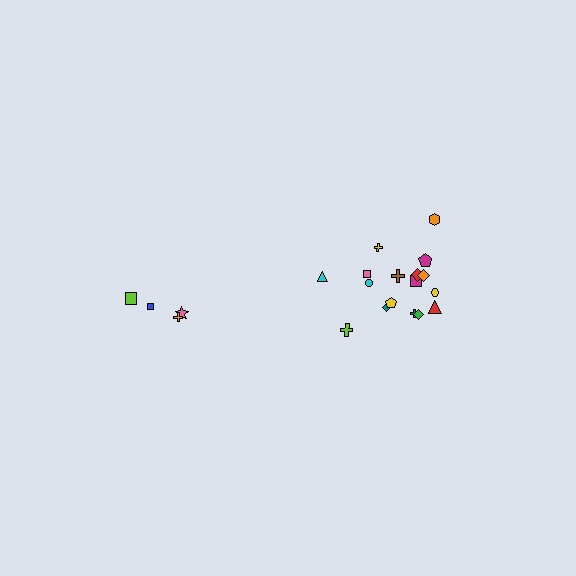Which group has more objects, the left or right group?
The right group.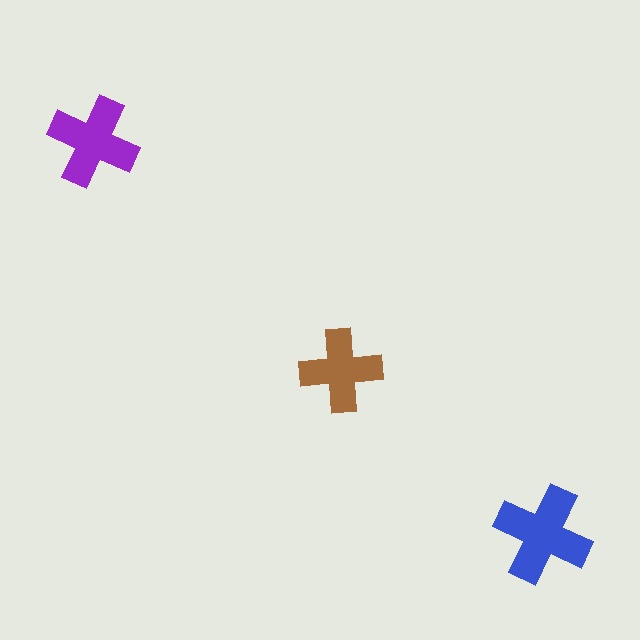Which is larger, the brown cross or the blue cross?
The blue one.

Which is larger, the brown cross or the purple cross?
The purple one.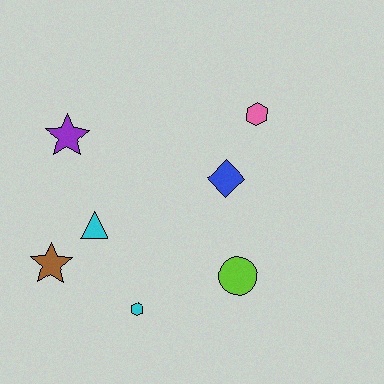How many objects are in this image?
There are 7 objects.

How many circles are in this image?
There is 1 circle.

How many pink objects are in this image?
There is 1 pink object.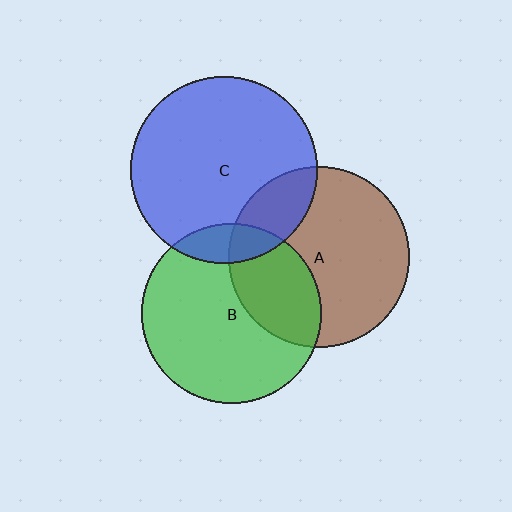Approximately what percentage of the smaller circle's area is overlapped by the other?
Approximately 20%.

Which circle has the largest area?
Circle C (blue).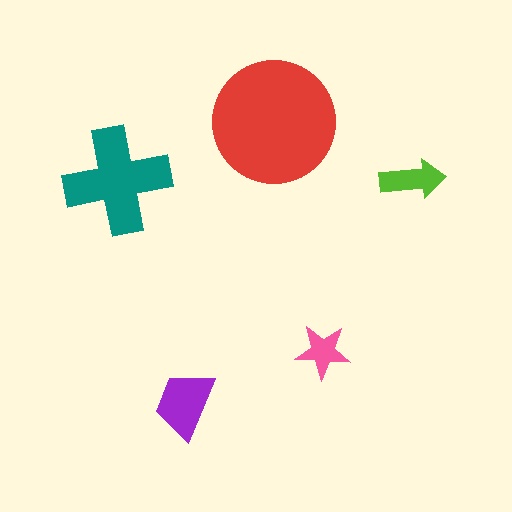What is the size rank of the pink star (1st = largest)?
5th.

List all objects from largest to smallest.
The red circle, the teal cross, the purple trapezoid, the lime arrow, the pink star.